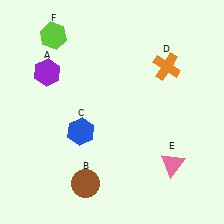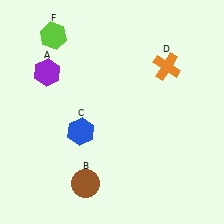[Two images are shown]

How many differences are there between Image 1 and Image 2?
There is 1 difference between the two images.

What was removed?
The pink triangle (E) was removed in Image 2.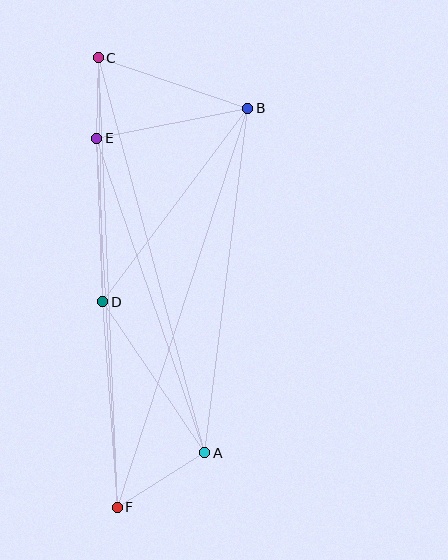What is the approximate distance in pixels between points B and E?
The distance between B and E is approximately 154 pixels.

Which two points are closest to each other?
Points C and E are closest to each other.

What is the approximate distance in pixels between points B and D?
The distance between B and D is approximately 242 pixels.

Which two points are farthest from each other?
Points C and F are farthest from each other.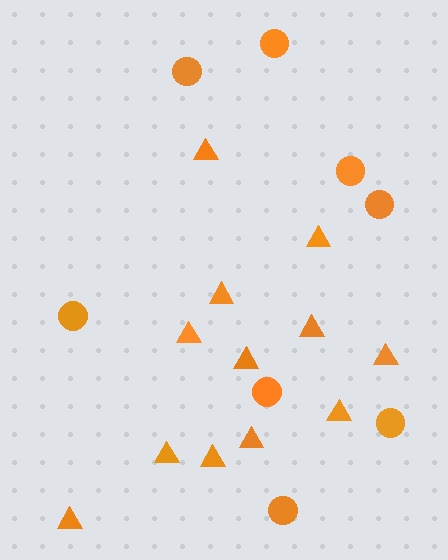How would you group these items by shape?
There are 2 groups: one group of triangles (12) and one group of circles (8).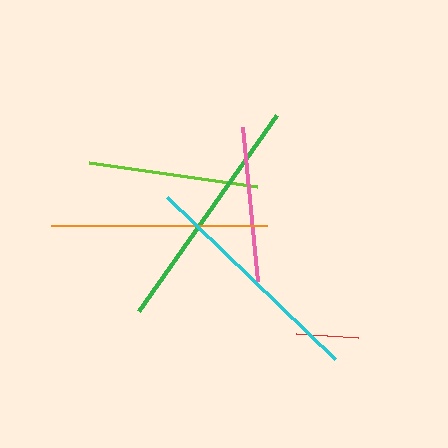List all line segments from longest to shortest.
From longest to shortest: green, cyan, orange, lime, pink, red.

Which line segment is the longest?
The green line is the longest at approximately 239 pixels.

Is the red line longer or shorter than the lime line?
The lime line is longer than the red line.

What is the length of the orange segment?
The orange segment is approximately 217 pixels long.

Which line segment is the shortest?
The red line is the shortest at approximately 62 pixels.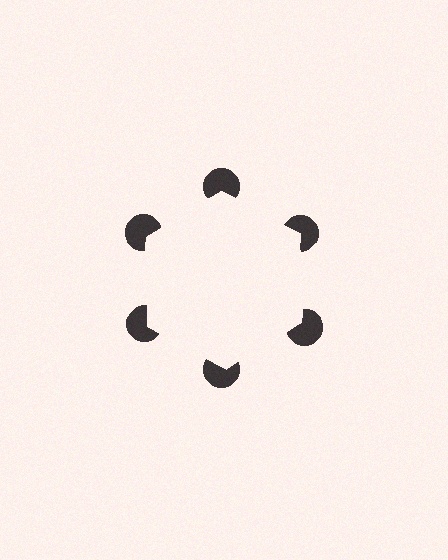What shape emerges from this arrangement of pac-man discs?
An illusory hexagon — its edges are inferred from the aligned wedge cuts in the pac-man discs, not physically drawn.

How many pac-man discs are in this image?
There are 6 — one at each vertex of the illusory hexagon.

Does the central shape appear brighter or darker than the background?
It typically appears slightly brighter than the background, even though no actual brightness change is drawn.